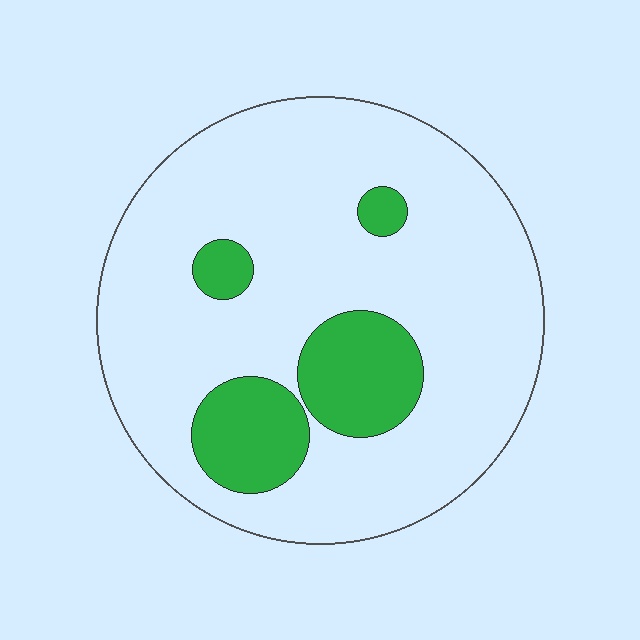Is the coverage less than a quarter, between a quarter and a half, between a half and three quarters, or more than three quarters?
Less than a quarter.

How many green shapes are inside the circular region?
4.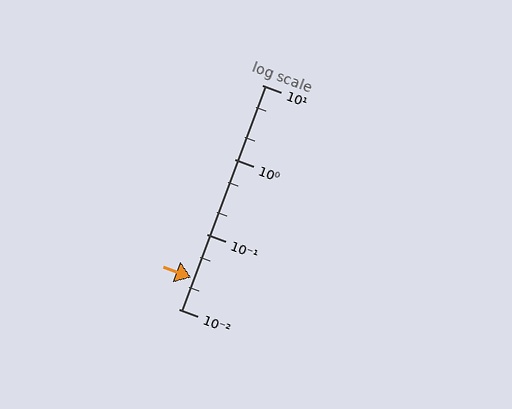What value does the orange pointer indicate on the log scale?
The pointer indicates approximately 0.026.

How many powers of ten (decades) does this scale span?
The scale spans 3 decades, from 0.01 to 10.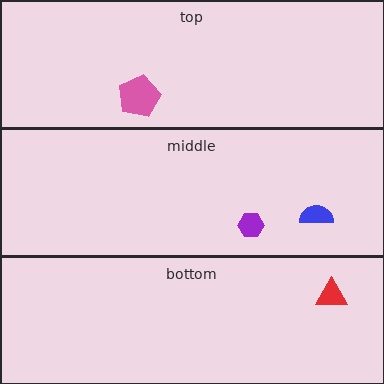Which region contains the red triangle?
The bottom region.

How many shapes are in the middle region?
2.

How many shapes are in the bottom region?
1.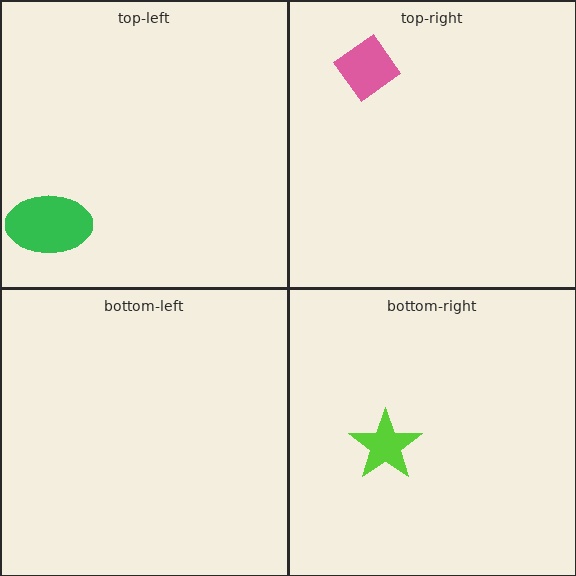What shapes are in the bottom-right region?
The lime star.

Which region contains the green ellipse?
The top-left region.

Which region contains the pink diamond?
The top-right region.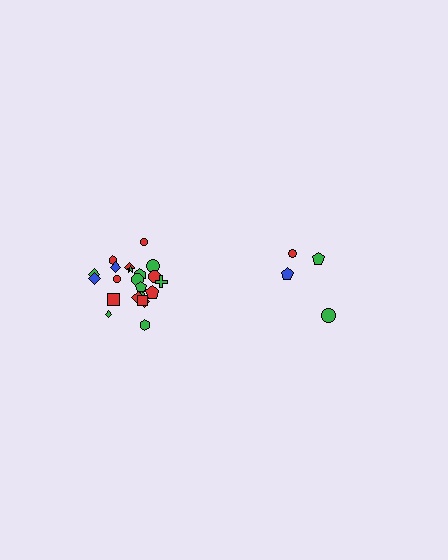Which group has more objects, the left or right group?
The left group.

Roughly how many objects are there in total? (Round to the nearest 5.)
Roughly 25 objects in total.